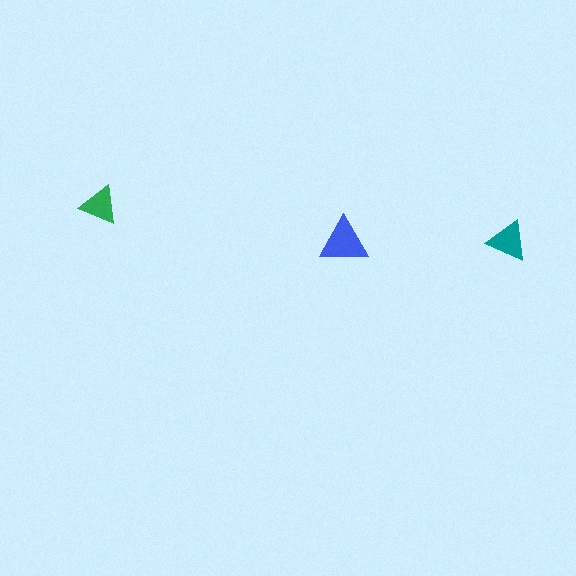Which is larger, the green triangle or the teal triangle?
The teal one.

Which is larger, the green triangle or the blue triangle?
The blue one.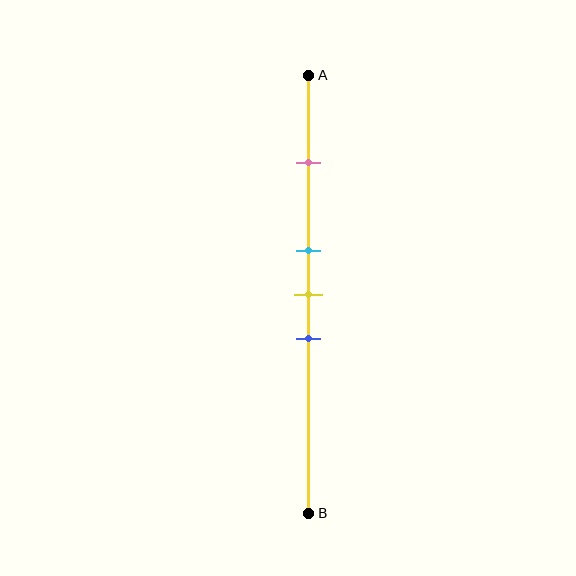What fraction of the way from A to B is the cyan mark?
The cyan mark is approximately 40% (0.4) of the way from A to B.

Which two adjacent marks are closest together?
The cyan and yellow marks are the closest adjacent pair.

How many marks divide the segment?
There are 4 marks dividing the segment.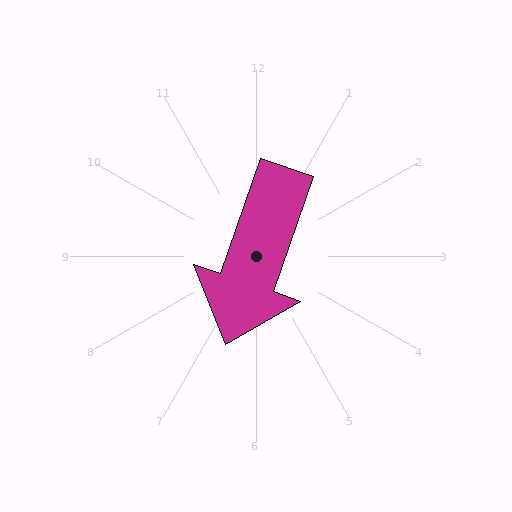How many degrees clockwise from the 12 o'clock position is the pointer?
Approximately 199 degrees.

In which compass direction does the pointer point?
South.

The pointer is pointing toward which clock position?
Roughly 7 o'clock.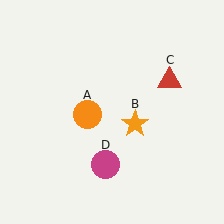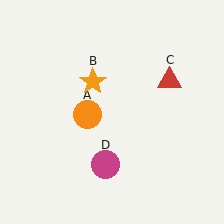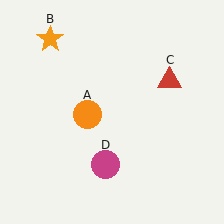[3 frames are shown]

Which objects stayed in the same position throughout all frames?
Orange circle (object A) and red triangle (object C) and magenta circle (object D) remained stationary.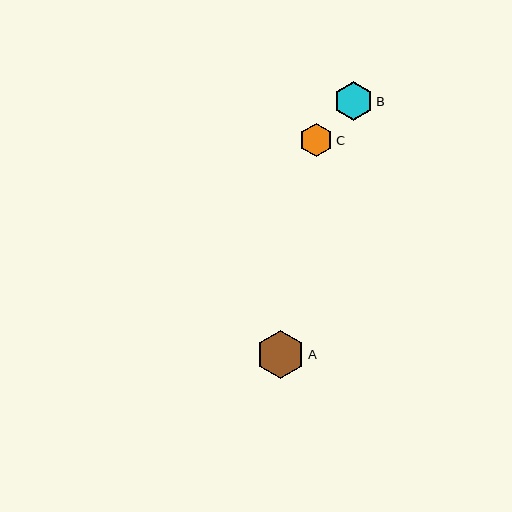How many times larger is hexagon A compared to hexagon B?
Hexagon A is approximately 1.2 times the size of hexagon B.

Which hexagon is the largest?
Hexagon A is the largest with a size of approximately 48 pixels.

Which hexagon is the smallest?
Hexagon C is the smallest with a size of approximately 33 pixels.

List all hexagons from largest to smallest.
From largest to smallest: A, B, C.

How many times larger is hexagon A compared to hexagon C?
Hexagon A is approximately 1.5 times the size of hexagon C.